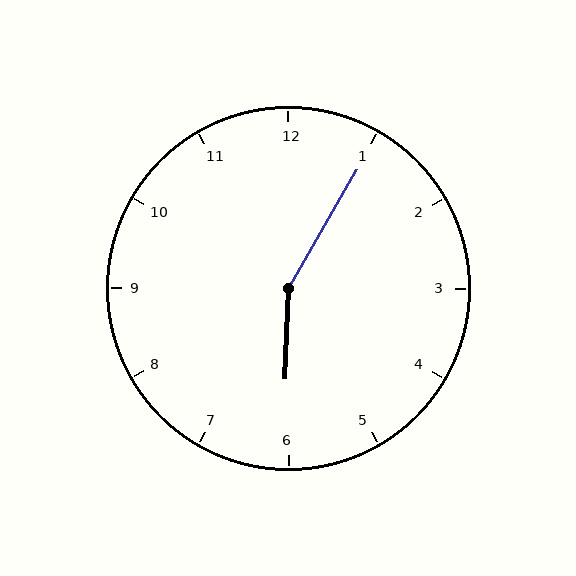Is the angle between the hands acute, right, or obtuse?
It is obtuse.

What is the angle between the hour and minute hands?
Approximately 152 degrees.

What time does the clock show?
6:05.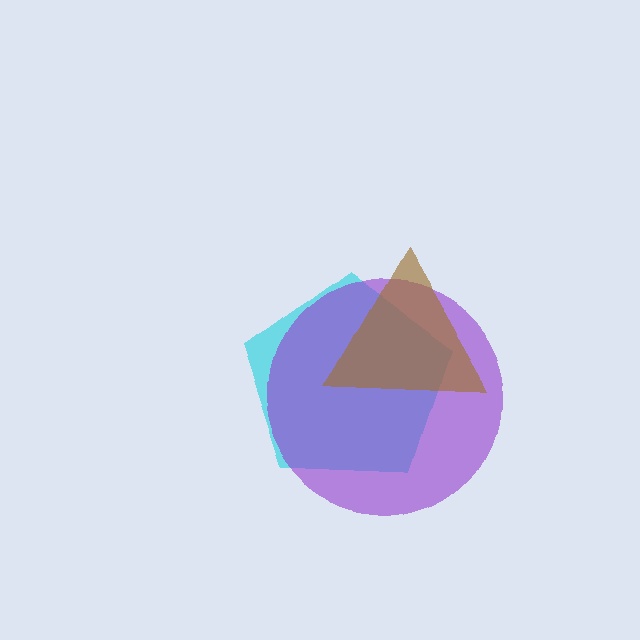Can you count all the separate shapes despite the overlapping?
Yes, there are 3 separate shapes.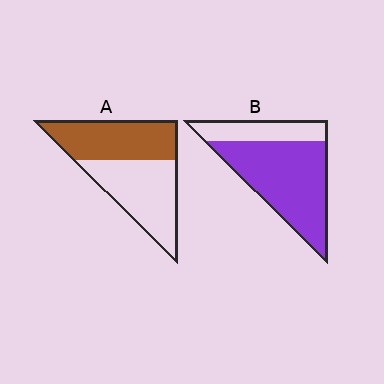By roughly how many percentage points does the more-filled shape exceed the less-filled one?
By roughly 25 percentage points (B over A).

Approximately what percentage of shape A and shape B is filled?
A is approximately 50% and B is approximately 75%.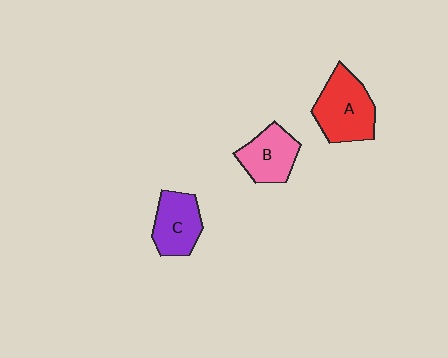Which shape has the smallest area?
Shape B (pink).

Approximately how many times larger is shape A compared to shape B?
Approximately 1.3 times.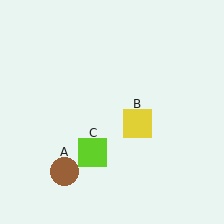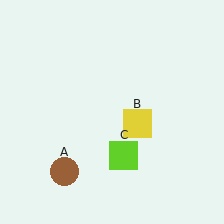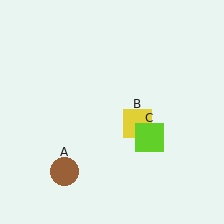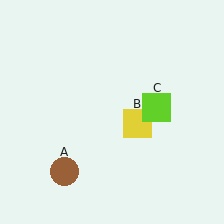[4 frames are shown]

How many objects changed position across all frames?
1 object changed position: lime square (object C).